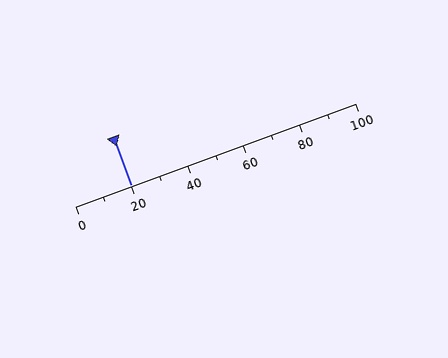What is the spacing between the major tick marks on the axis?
The major ticks are spaced 20 apart.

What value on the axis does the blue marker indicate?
The marker indicates approximately 20.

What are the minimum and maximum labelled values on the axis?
The axis runs from 0 to 100.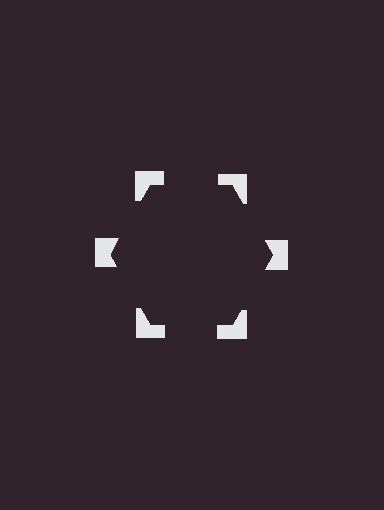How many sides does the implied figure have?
6 sides.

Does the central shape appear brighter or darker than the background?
It typically appears slightly darker than the background, even though no actual brightness change is drawn.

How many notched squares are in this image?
There are 6 — one at each vertex of the illusory hexagon.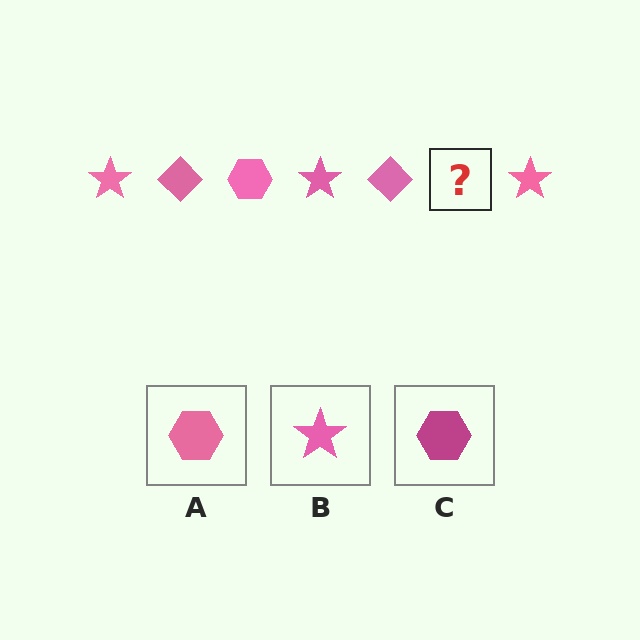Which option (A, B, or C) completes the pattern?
A.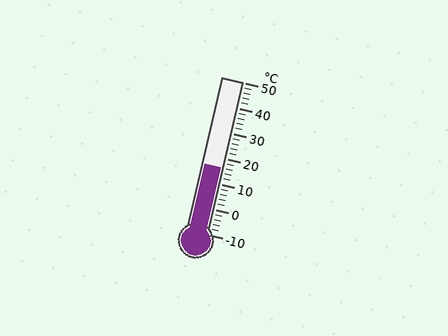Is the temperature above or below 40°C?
The temperature is below 40°C.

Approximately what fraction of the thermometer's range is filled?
The thermometer is filled to approximately 45% of its range.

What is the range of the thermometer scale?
The thermometer scale ranges from -10°C to 50°C.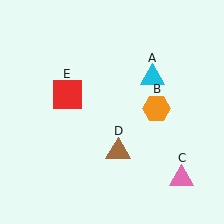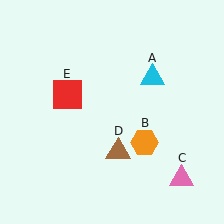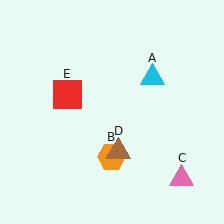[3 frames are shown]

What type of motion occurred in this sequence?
The orange hexagon (object B) rotated clockwise around the center of the scene.